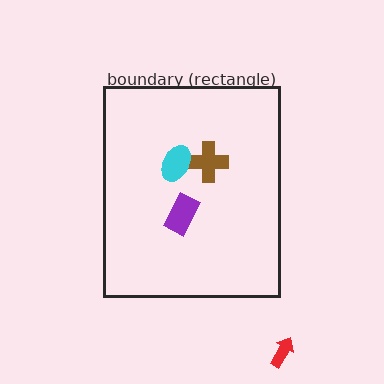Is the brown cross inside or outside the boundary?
Inside.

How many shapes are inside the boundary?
3 inside, 1 outside.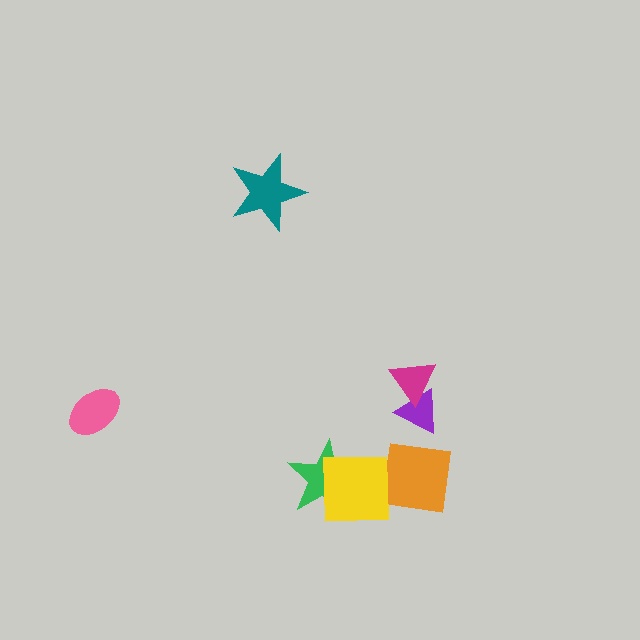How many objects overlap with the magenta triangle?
1 object overlaps with the magenta triangle.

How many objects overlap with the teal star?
0 objects overlap with the teal star.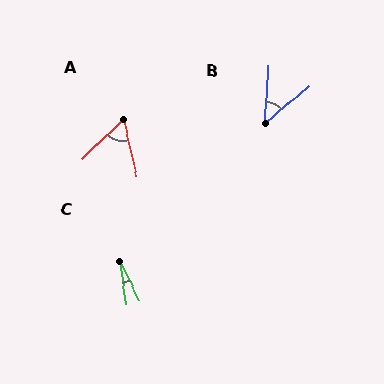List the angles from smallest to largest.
C (19°), B (46°), A (59°).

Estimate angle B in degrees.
Approximately 46 degrees.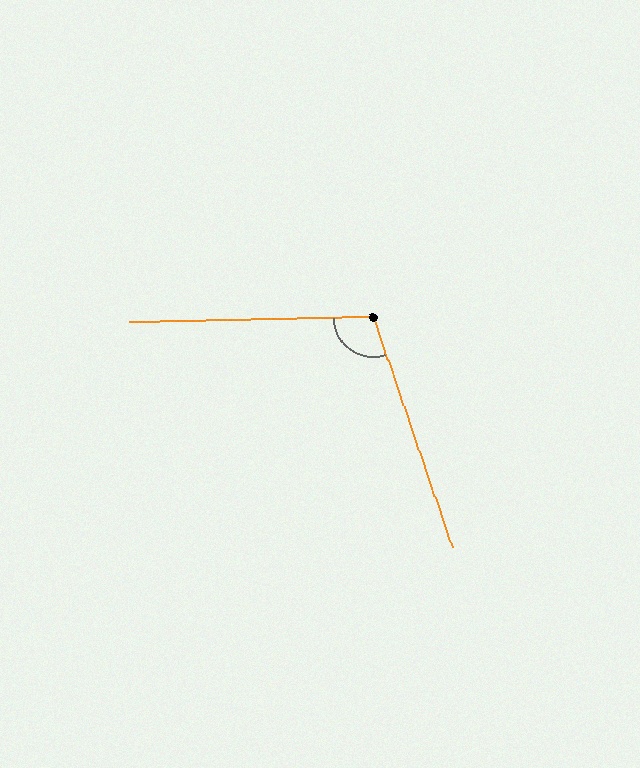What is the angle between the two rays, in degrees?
Approximately 108 degrees.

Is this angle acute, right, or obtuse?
It is obtuse.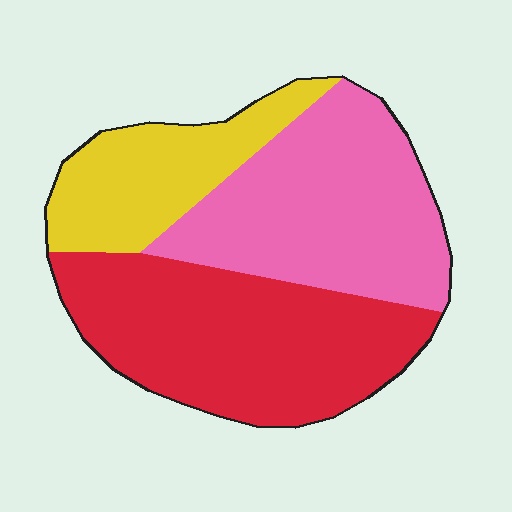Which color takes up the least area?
Yellow, at roughly 20%.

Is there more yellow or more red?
Red.